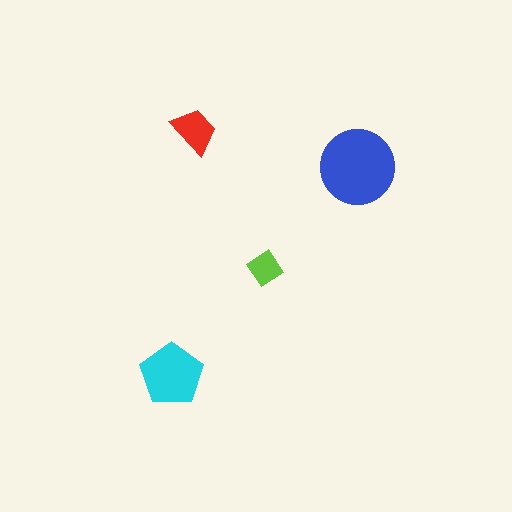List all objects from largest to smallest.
The blue circle, the cyan pentagon, the red trapezoid, the lime diamond.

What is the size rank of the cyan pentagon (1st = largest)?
2nd.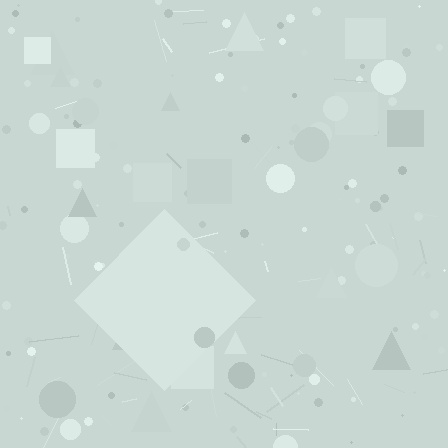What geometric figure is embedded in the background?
A diamond is embedded in the background.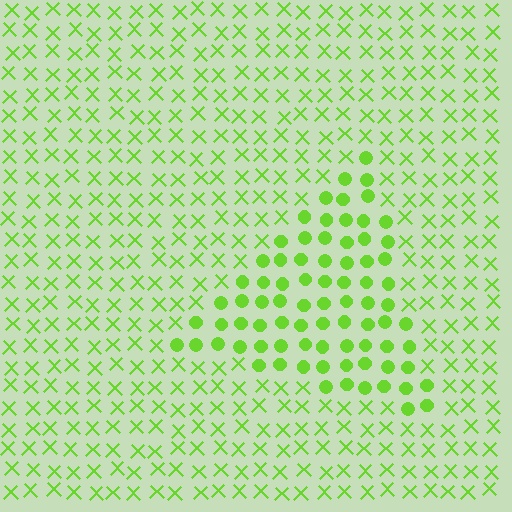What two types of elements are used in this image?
The image uses circles inside the triangle region and X marks outside it.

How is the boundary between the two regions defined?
The boundary is defined by a change in element shape: circles inside vs. X marks outside. All elements share the same color and spacing.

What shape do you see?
I see a triangle.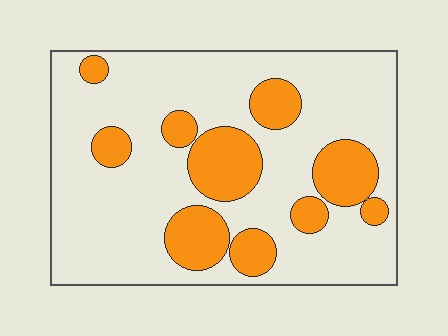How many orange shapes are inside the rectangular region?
10.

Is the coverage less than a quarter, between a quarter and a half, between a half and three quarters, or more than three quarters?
Less than a quarter.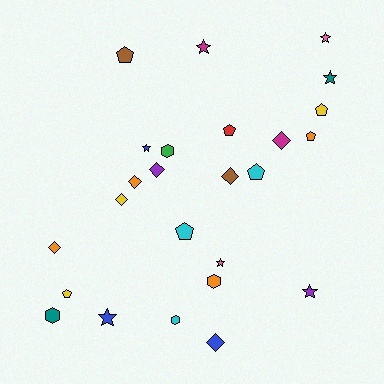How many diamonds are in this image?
There are 7 diamonds.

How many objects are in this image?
There are 25 objects.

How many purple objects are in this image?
There are 2 purple objects.